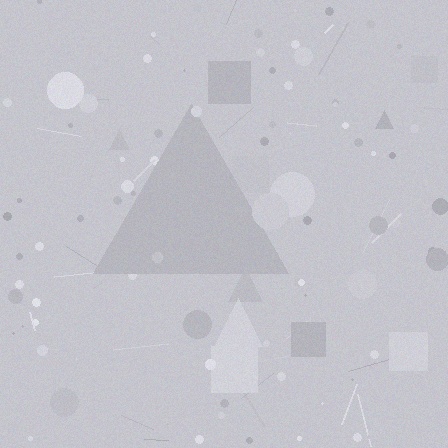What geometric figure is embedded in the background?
A triangle is embedded in the background.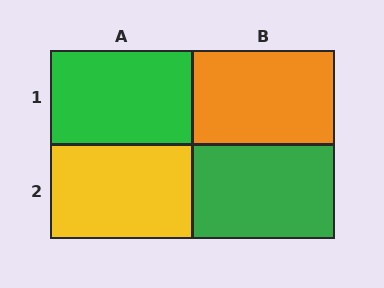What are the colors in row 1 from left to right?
Green, orange.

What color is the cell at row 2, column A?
Yellow.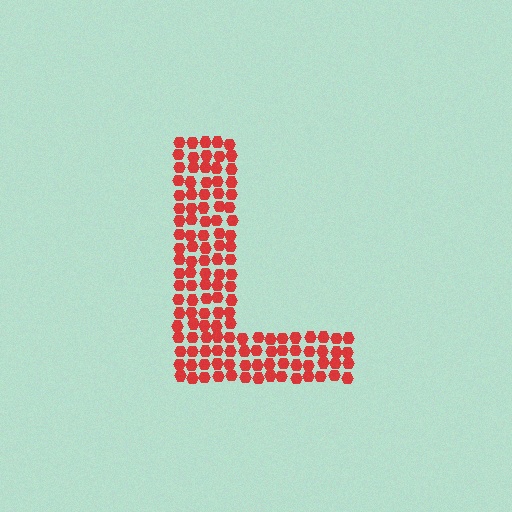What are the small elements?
The small elements are hexagons.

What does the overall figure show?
The overall figure shows the letter L.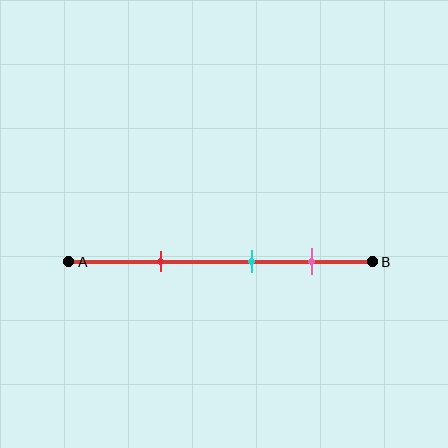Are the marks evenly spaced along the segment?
Yes, the marks are approximately evenly spaced.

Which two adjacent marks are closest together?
The cyan and pink marks are the closest adjacent pair.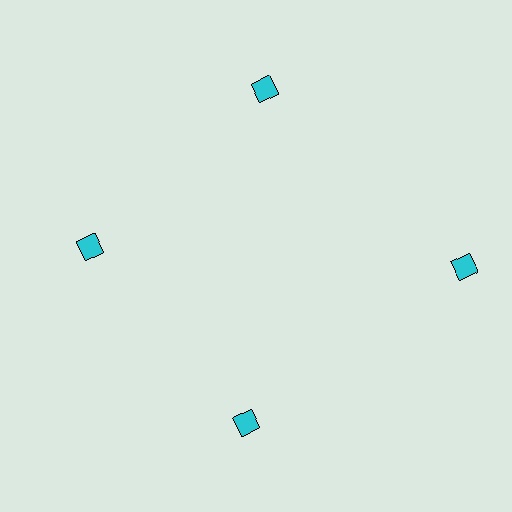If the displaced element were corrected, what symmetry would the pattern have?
It would have 4-fold rotational symmetry — the pattern would map onto itself every 90 degrees.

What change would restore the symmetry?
The symmetry would be restored by moving it inward, back onto the ring so that all 4 diamonds sit at equal angles and equal distance from the center.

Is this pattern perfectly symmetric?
No. The 4 cyan diamonds are arranged in a ring, but one element near the 3 o'clock position is pushed outward from the center, breaking the 4-fold rotational symmetry.